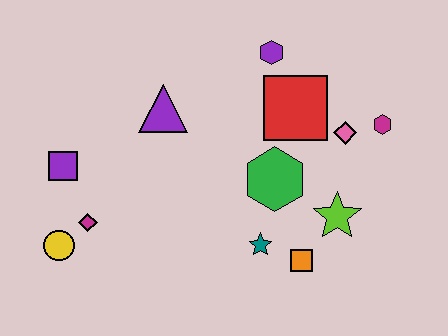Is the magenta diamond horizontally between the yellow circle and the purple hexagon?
Yes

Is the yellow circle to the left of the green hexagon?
Yes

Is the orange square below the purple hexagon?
Yes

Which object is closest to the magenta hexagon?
The pink diamond is closest to the magenta hexagon.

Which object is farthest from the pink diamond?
The yellow circle is farthest from the pink diamond.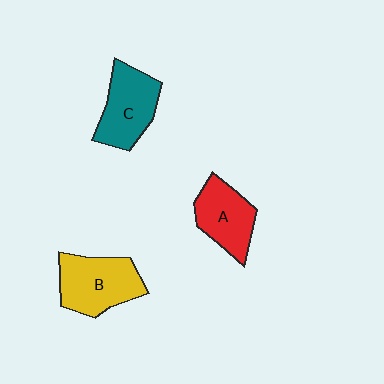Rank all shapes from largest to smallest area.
From largest to smallest: B (yellow), C (teal), A (red).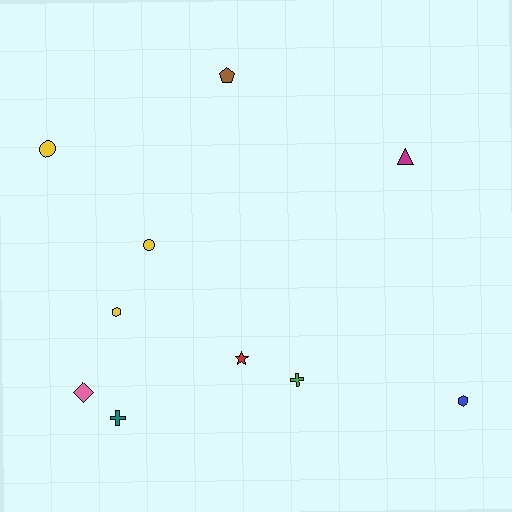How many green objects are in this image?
There is 1 green object.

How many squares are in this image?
There are no squares.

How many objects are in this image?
There are 10 objects.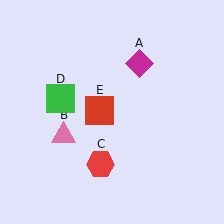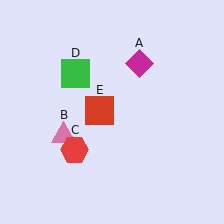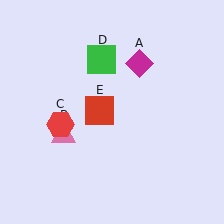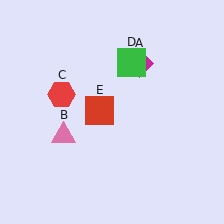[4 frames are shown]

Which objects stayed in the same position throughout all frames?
Magenta diamond (object A) and pink triangle (object B) and red square (object E) remained stationary.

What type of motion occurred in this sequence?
The red hexagon (object C), green square (object D) rotated clockwise around the center of the scene.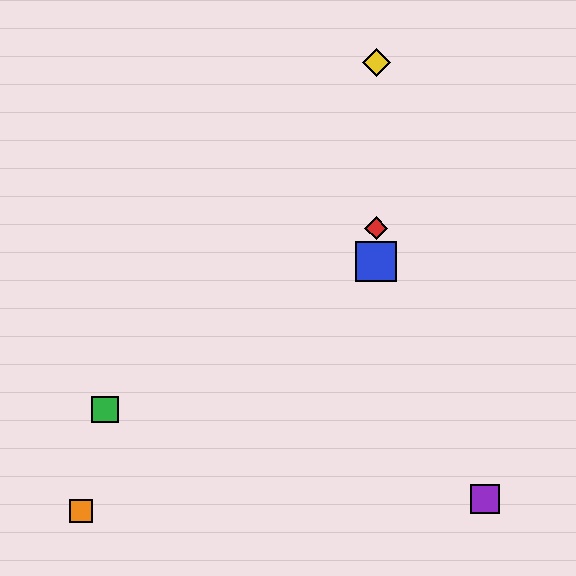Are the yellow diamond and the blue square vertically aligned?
Yes, both are at x≈376.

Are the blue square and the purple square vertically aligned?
No, the blue square is at x≈376 and the purple square is at x≈485.